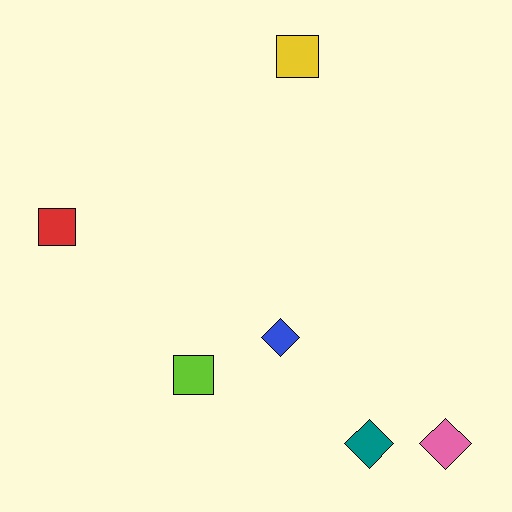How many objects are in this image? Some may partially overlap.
There are 6 objects.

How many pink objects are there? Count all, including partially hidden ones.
There is 1 pink object.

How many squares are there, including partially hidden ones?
There are 3 squares.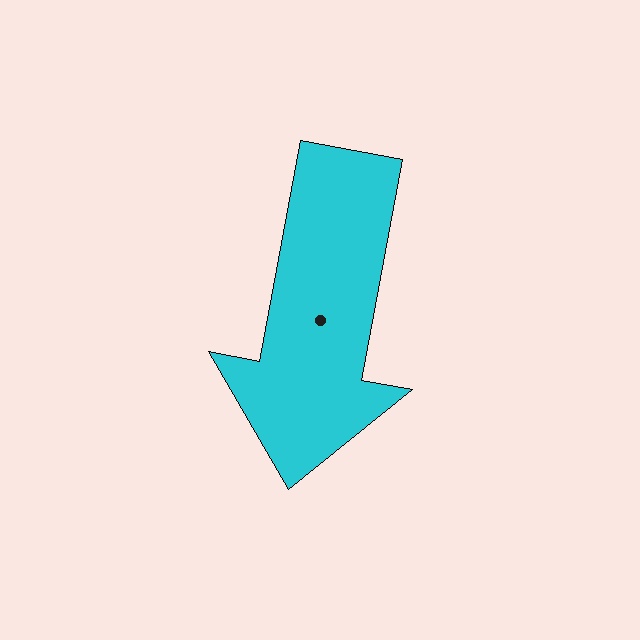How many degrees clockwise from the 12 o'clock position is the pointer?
Approximately 191 degrees.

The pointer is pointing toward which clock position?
Roughly 6 o'clock.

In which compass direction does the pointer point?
South.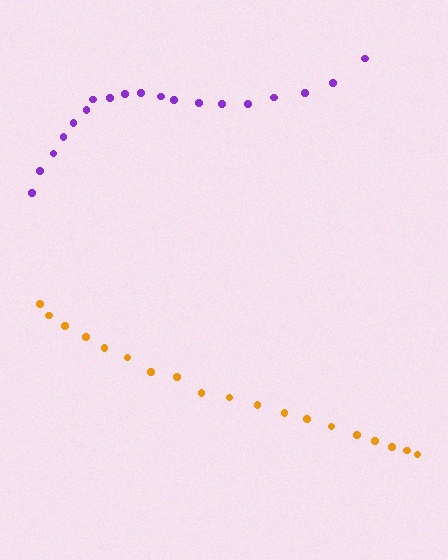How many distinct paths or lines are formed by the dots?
There are 2 distinct paths.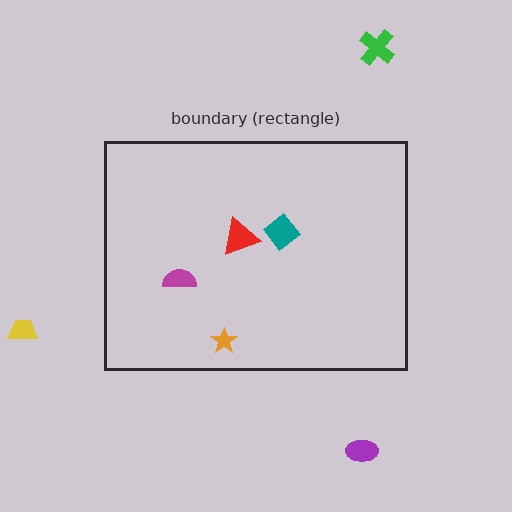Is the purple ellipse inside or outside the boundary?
Outside.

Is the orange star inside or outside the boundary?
Inside.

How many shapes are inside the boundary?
4 inside, 3 outside.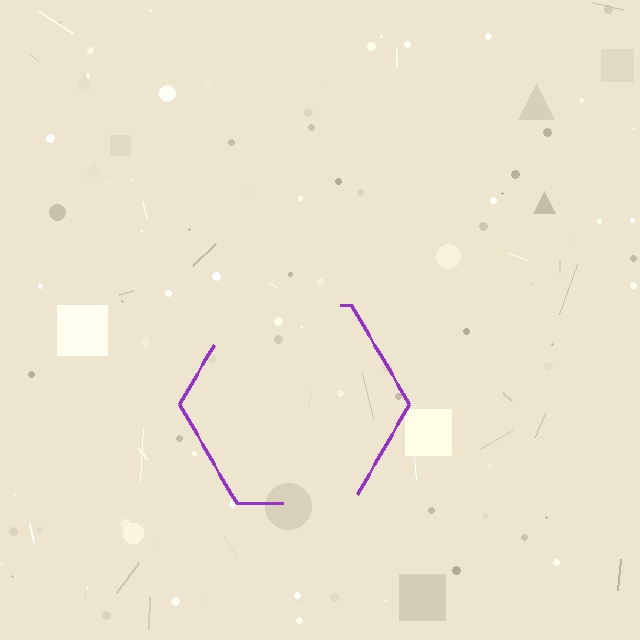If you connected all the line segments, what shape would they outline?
They would outline a hexagon.